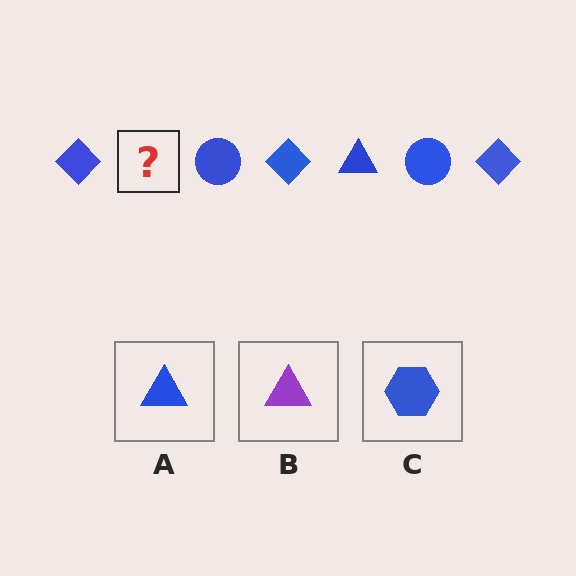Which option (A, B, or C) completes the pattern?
A.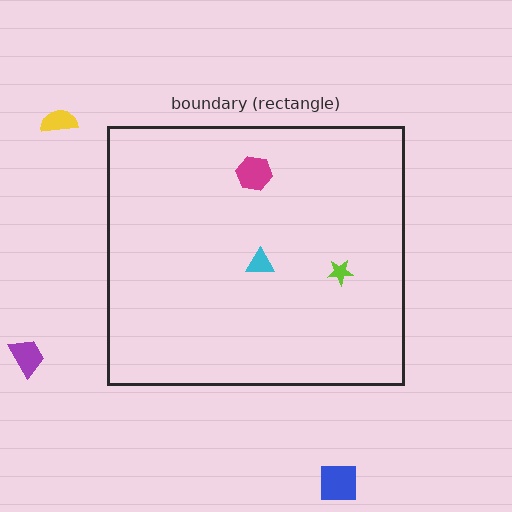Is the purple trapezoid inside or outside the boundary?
Outside.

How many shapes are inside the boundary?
3 inside, 3 outside.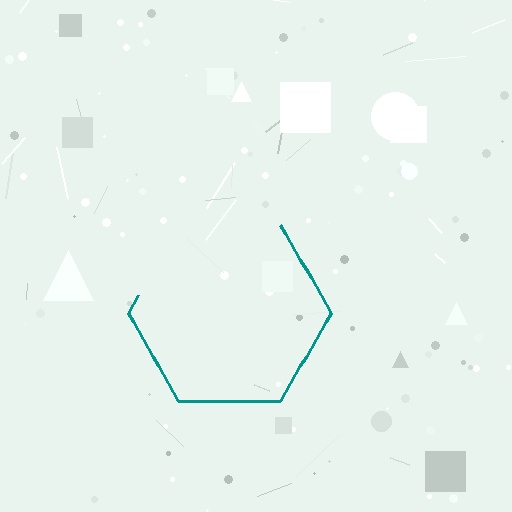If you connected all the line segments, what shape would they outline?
They would outline a hexagon.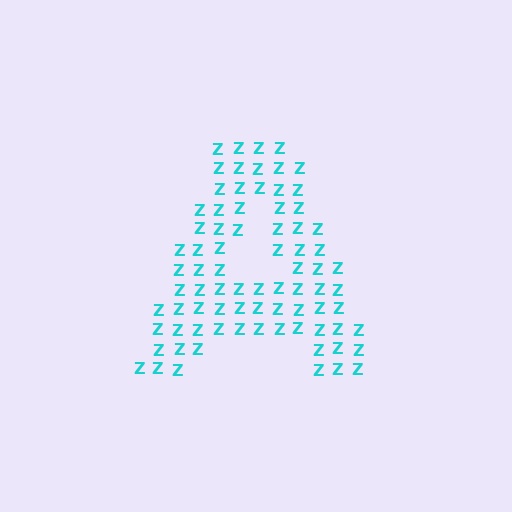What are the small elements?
The small elements are letter Z's.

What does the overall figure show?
The overall figure shows the letter A.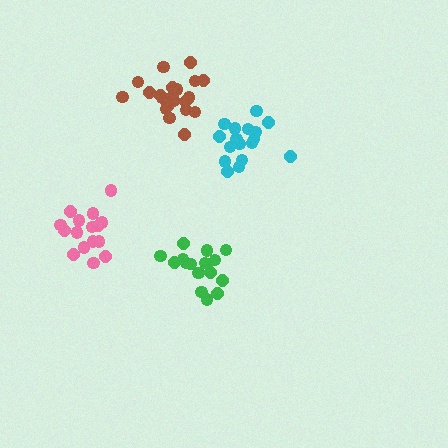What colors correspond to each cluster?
The clusters are colored: green, cyan, brown, pink.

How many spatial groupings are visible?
There are 4 spatial groupings.